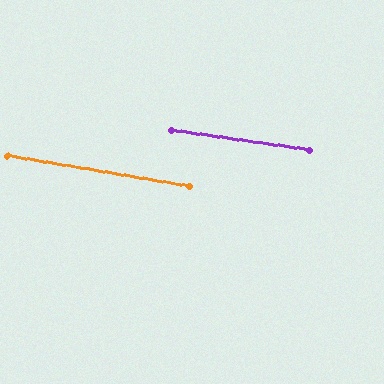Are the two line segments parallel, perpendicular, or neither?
Parallel — their directions differ by only 1.6°.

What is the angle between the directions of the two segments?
Approximately 2 degrees.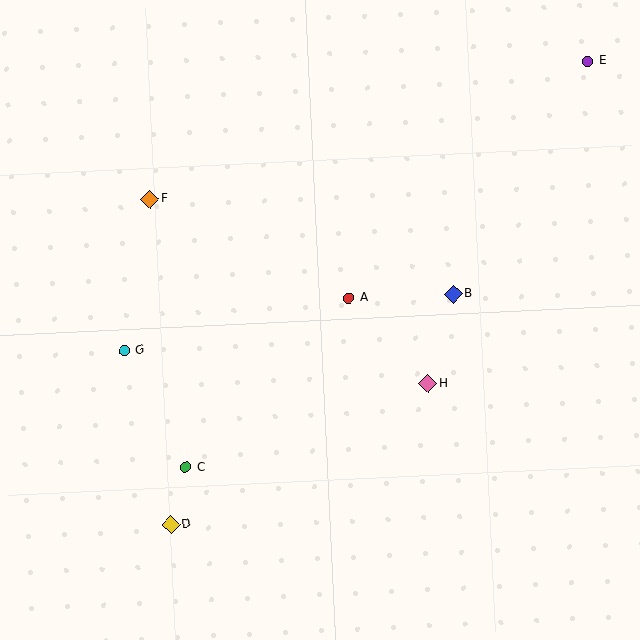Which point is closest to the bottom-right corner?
Point H is closest to the bottom-right corner.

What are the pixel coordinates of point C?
Point C is at (185, 467).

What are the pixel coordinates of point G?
Point G is at (125, 350).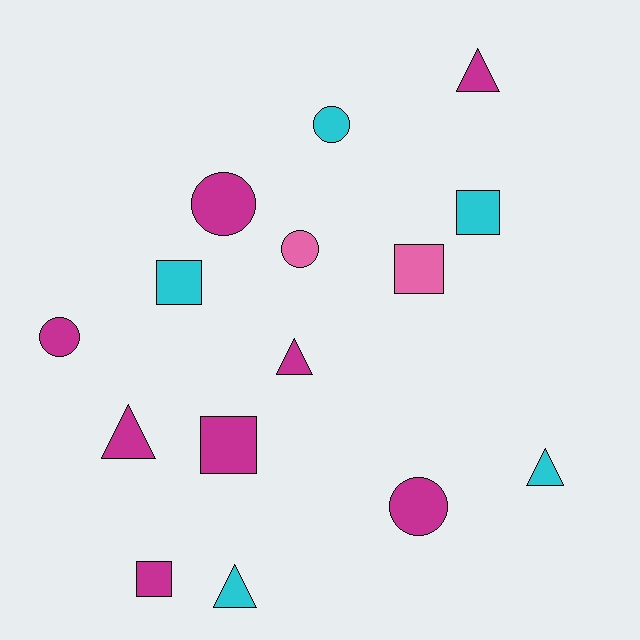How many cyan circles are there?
There is 1 cyan circle.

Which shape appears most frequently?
Triangle, with 5 objects.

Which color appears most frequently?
Magenta, with 8 objects.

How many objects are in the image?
There are 15 objects.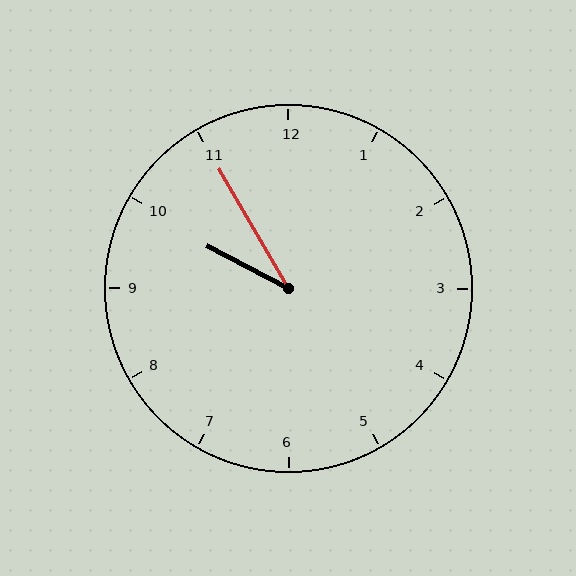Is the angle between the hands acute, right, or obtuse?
It is acute.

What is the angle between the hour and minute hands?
Approximately 32 degrees.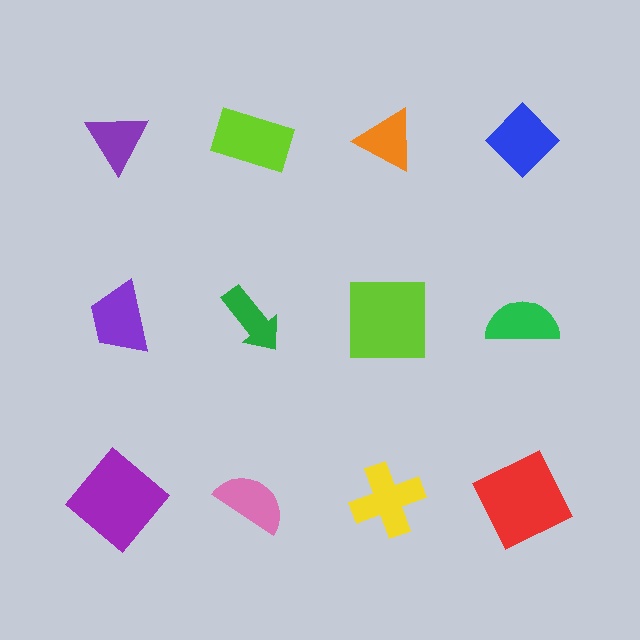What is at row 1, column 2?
A lime rectangle.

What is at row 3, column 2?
A pink semicircle.